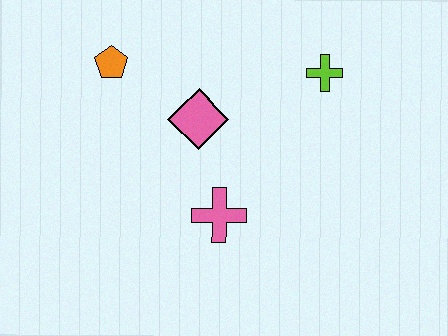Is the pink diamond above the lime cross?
No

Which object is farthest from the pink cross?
The orange pentagon is farthest from the pink cross.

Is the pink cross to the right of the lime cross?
No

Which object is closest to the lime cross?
The pink diamond is closest to the lime cross.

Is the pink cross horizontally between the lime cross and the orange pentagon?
Yes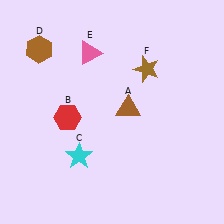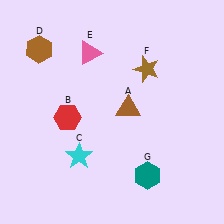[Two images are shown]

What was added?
A teal hexagon (G) was added in Image 2.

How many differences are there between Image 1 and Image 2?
There is 1 difference between the two images.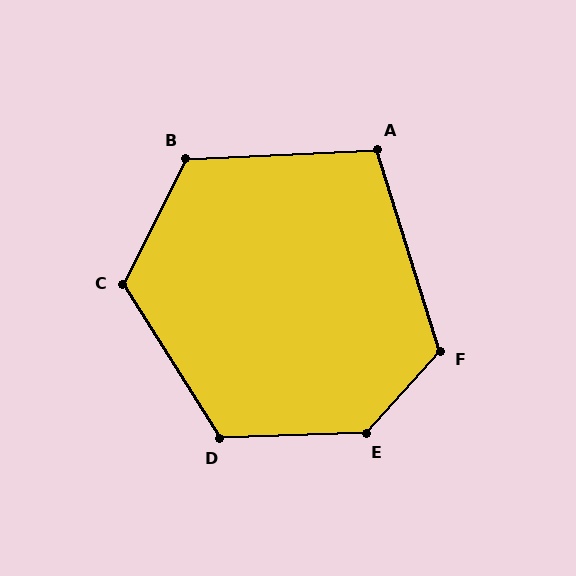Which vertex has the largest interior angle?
E, at approximately 134 degrees.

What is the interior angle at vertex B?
Approximately 119 degrees (obtuse).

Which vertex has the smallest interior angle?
A, at approximately 104 degrees.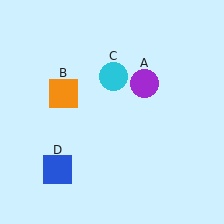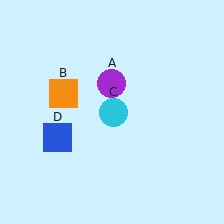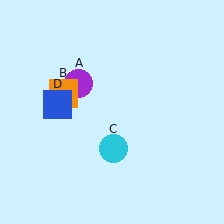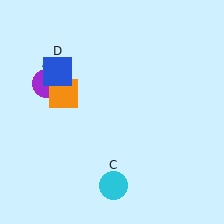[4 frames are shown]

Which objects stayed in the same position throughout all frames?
Orange square (object B) remained stationary.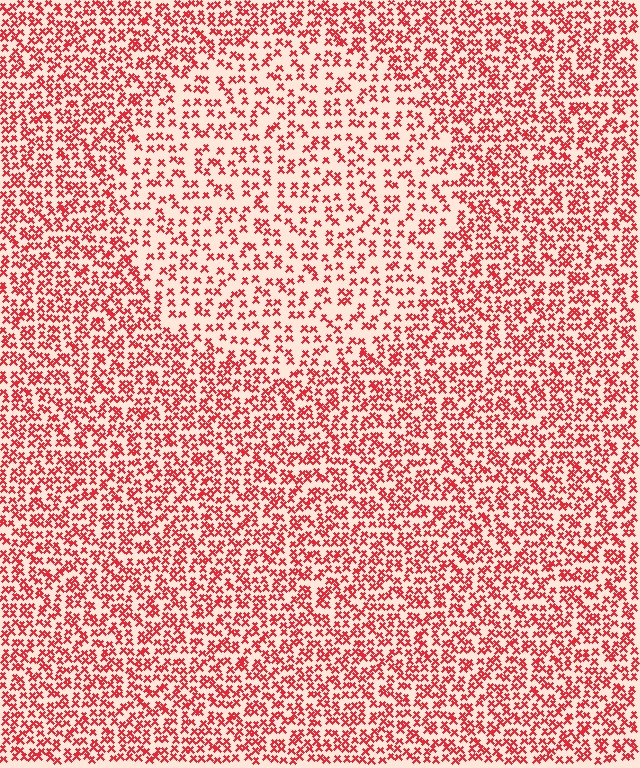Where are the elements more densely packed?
The elements are more densely packed outside the circle boundary.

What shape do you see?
I see a circle.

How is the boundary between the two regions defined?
The boundary is defined by a change in element density (approximately 1.8x ratio). All elements are the same color, size, and shape.